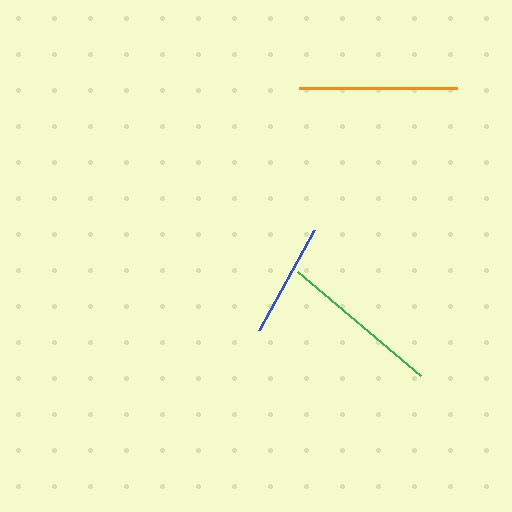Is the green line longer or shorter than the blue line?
The green line is longer than the blue line.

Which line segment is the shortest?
The blue line is the shortest at approximately 115 pixels.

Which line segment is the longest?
The green line is the longest at approximately 160 pixels.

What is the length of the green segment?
The green segment is approximately 160 pixels long.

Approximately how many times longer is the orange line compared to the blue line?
The orange line is approximately 1.4 times the length of the blue line.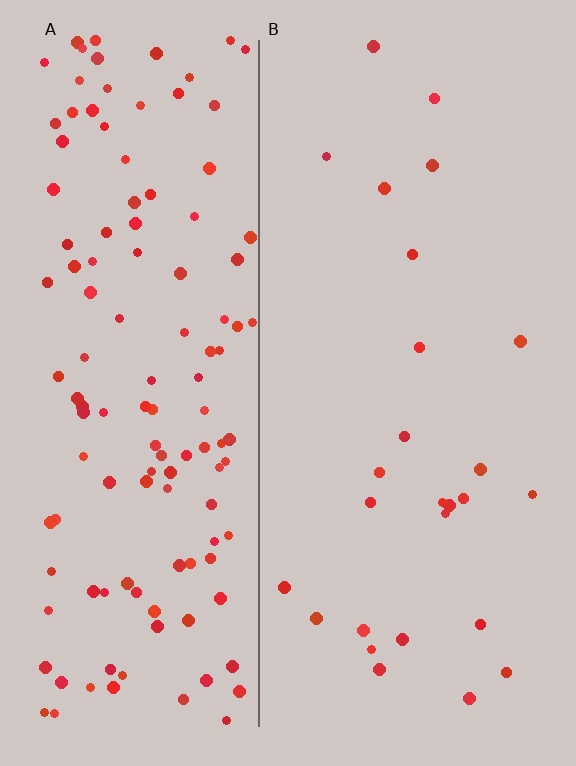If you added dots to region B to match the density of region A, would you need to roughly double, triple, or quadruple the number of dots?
Approximately quadruple.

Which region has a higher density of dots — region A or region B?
A (the left).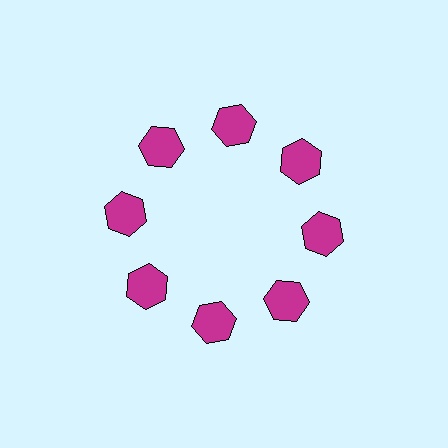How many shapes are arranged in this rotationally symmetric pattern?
There are 8 shapes, arranged in 8 groups of 1.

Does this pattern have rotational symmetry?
Yes, this pattern has 8-fold rotational symmetry. It looks the same after rotating 45 degrees around the center.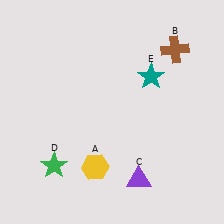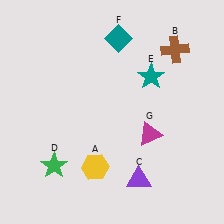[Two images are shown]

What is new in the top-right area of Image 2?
A teal diamond (F) was added in the top-right area of Image 2.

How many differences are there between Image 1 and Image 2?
There are 2 differences between the two images.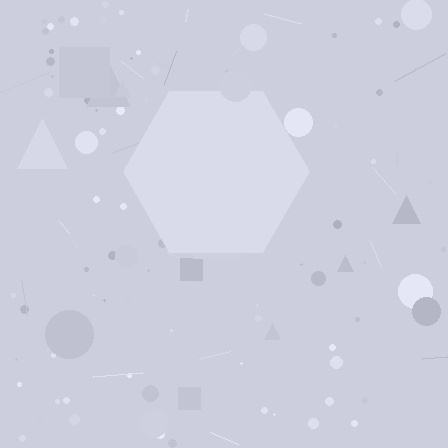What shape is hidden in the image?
A hexagon is hidden in the image.